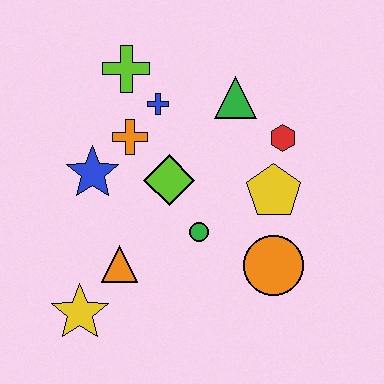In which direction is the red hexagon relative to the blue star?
The red hexagon is to the right of the blue star.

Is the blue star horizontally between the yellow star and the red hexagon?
Yes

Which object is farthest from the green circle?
The lime cross is farthest from the green circle.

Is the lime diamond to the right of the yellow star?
Yes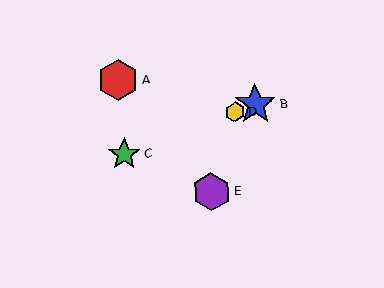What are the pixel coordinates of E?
Object E is at (211, 192).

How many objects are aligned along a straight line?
3 objects (B, C, D) are aligned along a straight line.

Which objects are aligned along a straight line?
Objects B, C, D are aligned along a straight line.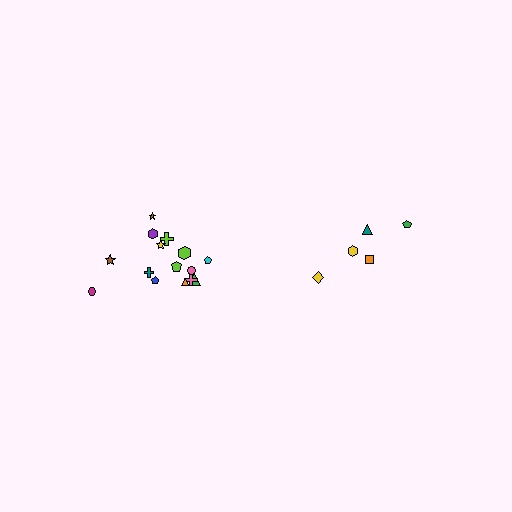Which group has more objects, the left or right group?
The left group.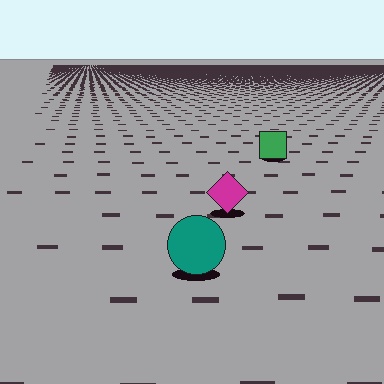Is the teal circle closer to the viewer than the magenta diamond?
Yes. The teal circle is closer — you can tell from the texture gradient: the ground texture is coarser near it.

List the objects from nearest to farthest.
From nearest to farthest: the teal circle, the magenta diamond, the green square.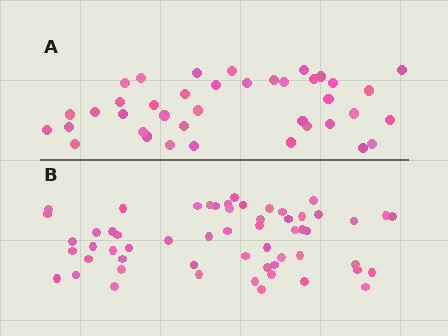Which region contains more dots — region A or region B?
Region B (the bottom region) has more dots.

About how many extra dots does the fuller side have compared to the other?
Region B has approximately 20 more dots than region A.